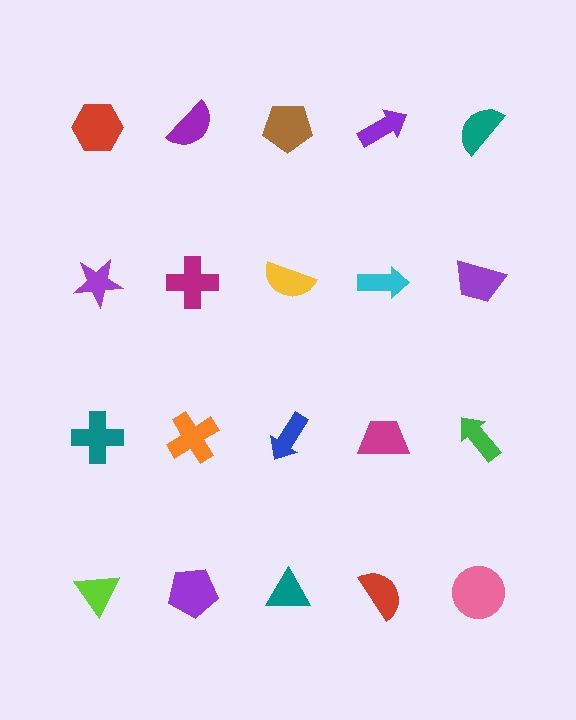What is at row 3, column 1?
A teal cross.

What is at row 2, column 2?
A magenta cross.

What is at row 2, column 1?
A purple star.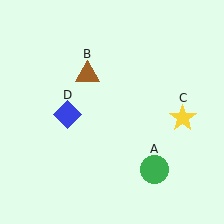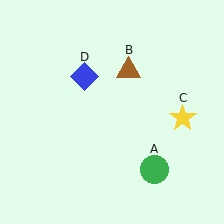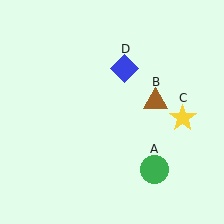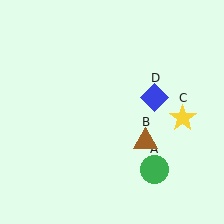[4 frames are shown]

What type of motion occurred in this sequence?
The brown triangle (object B), blue diamond (object D) rotated clockwise around the center of the scene.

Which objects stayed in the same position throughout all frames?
Green circle (object A) and yellow star (object C) remained stationary.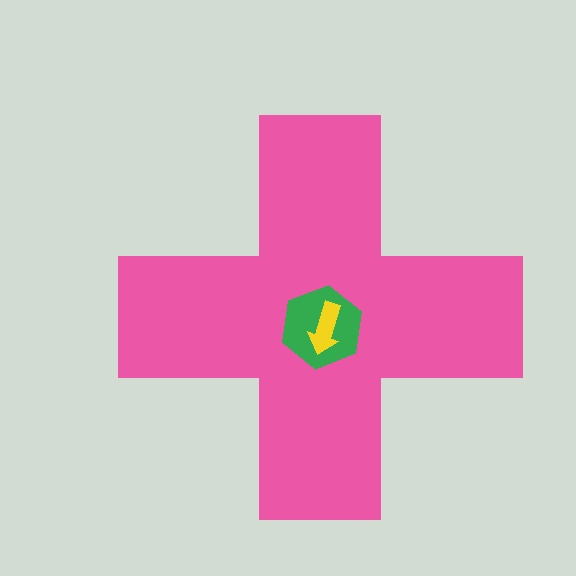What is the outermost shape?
The pink cross.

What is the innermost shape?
The yellow arrow.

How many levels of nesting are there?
3.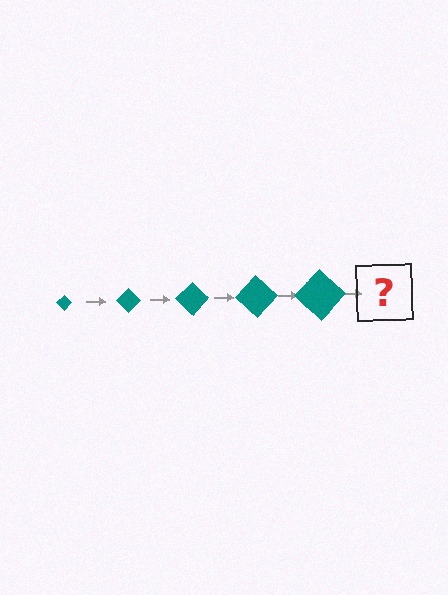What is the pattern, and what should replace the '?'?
The pattern is that the diamond gets progressively larger each step. The '?' should be a teal diamond, larger than the previous one.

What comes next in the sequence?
The next element should be a teal diamond, larger than the previous one.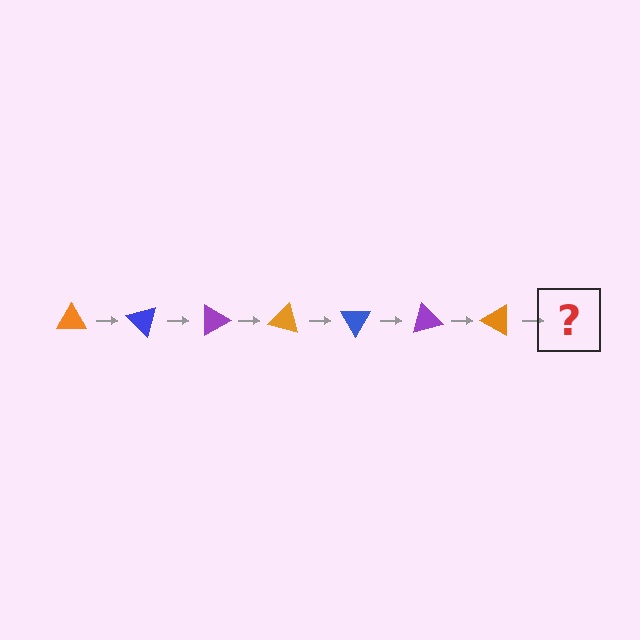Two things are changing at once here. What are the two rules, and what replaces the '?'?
The two rules are that it rotates 45 degrees each step and the color cycles through orange, blue, and purple. The '?' should be a blue triangle, rotated 315 degrees from the start.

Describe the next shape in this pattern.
It should be a blue triangle, rotated 315 degrees from the start.